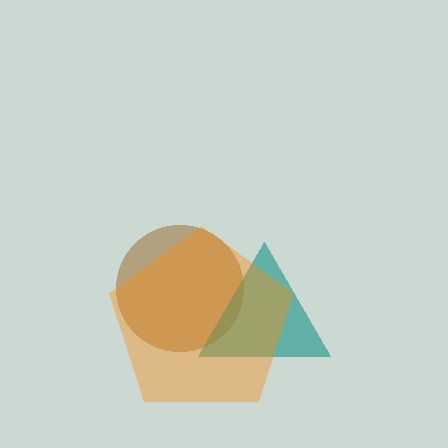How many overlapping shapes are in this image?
There are 3 overlapping shapes in the image.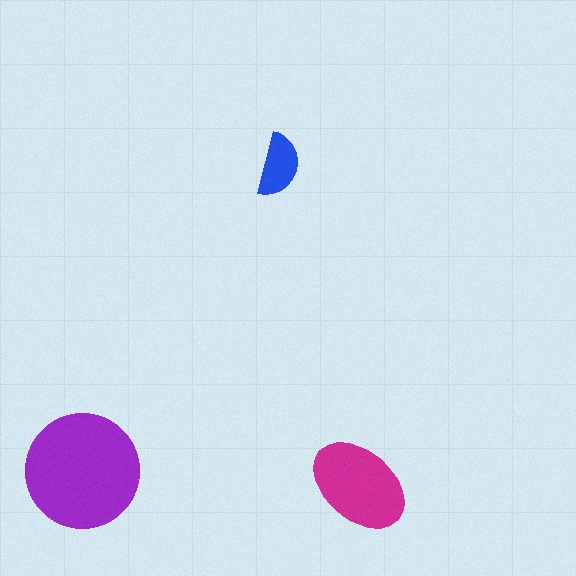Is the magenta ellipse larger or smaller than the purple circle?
Smaller.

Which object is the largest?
The purple circle.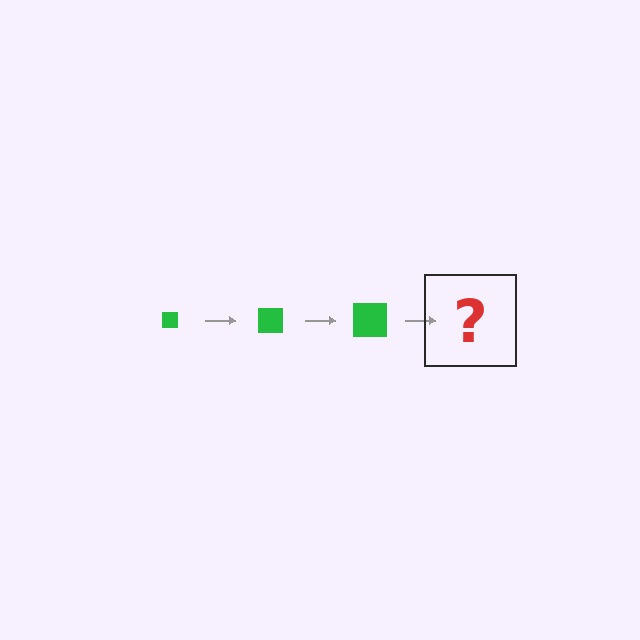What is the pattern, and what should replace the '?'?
The pattern is that the square gets progressively larger each step. The '?' should be a green square, larger than the previous one.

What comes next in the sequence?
The next element should be a green square, larger than the previous one.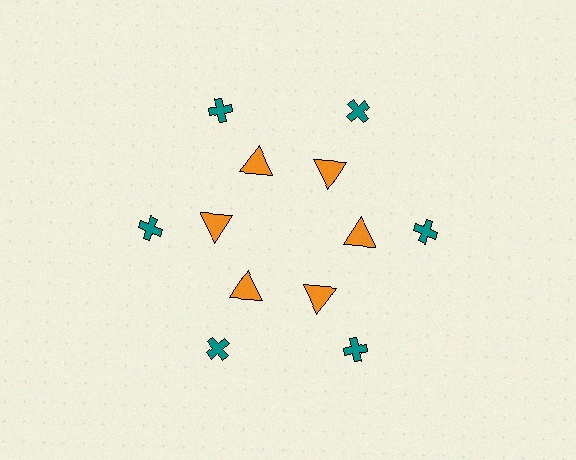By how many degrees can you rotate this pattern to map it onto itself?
The pattern maps onto itself every 60 degrees of rotation.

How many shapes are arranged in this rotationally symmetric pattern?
There are 12 shapes, arranged in 6 groups of 2.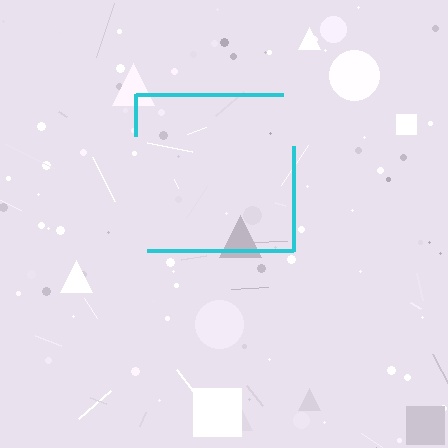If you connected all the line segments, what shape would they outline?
They would outline a square.